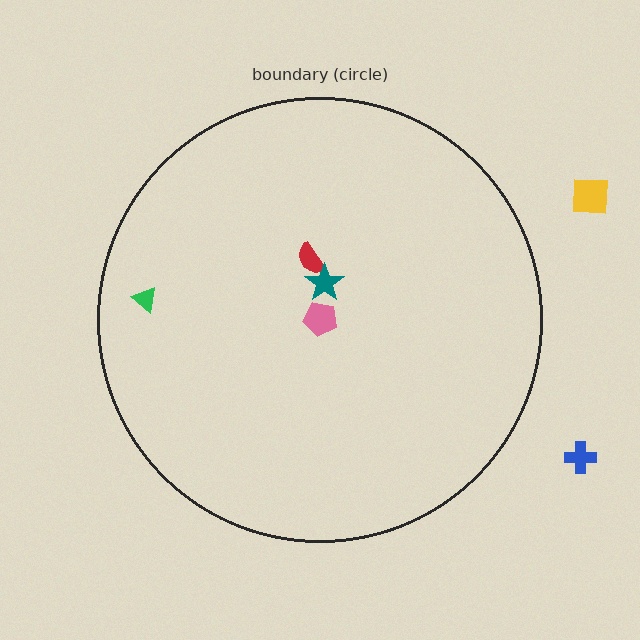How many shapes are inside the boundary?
4 inside, 2 outside.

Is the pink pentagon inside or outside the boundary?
Inside.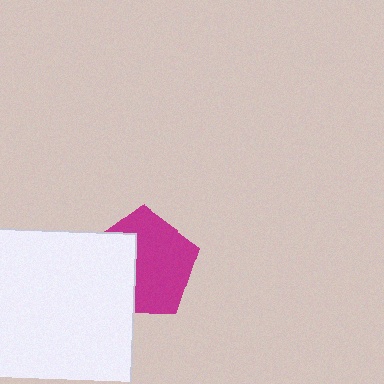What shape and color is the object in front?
The object in front is a white rectangle.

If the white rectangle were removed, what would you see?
You would see the complete magenta pentagon.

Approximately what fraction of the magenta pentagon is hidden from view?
Roughly 39% of the magenta pentagon is hidden behind the white rectangle.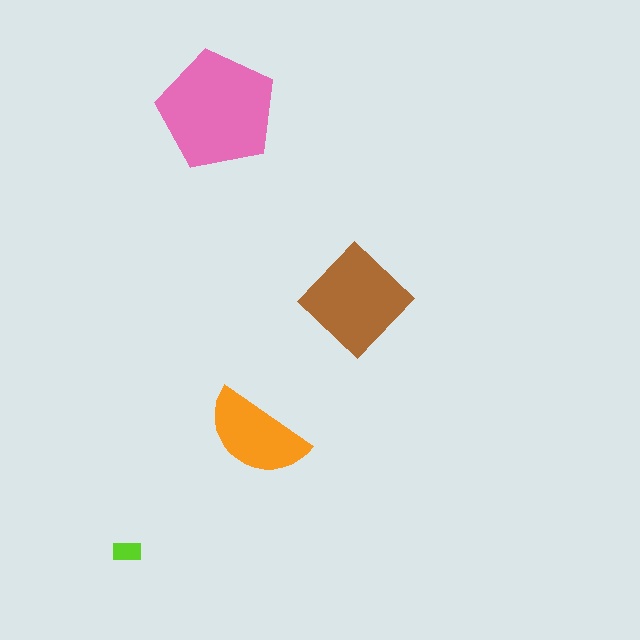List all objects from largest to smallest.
The pink pentagon, the brown diamond, the orange semicircle, the lime rectangle.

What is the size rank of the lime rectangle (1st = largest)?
4th.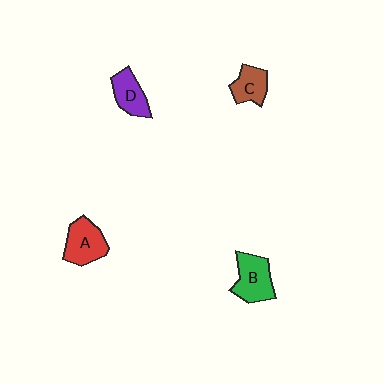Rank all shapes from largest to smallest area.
From largest to smallest: B (green), A (red), D (purple), C (brown).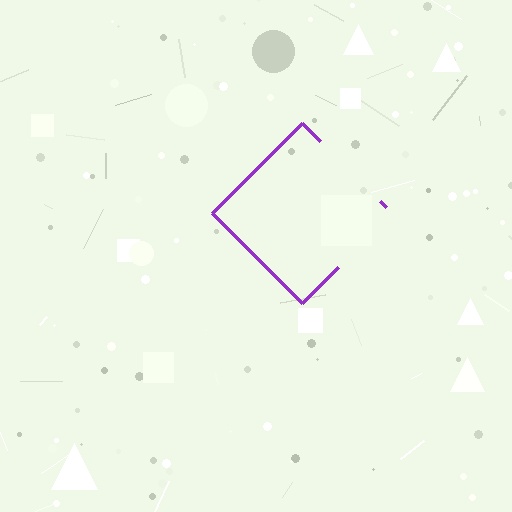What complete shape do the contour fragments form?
The contour fragments form a diamond.